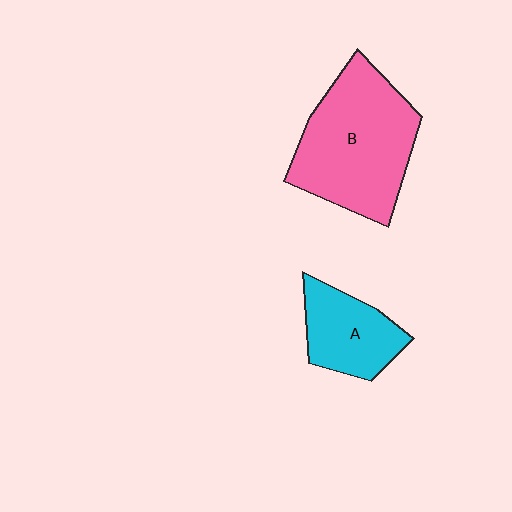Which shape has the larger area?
Shape B (pink).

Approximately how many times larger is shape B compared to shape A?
Approximately 2.0 times.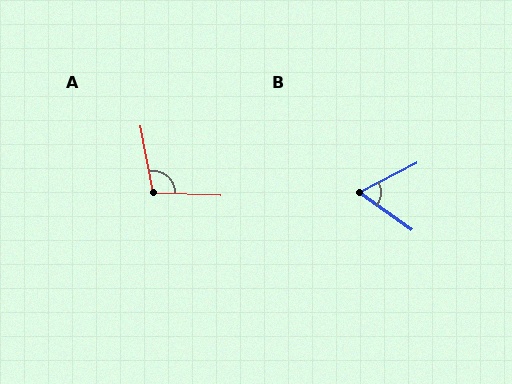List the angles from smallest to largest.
B (63°), A (102°).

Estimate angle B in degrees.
Approximately 63 degrees.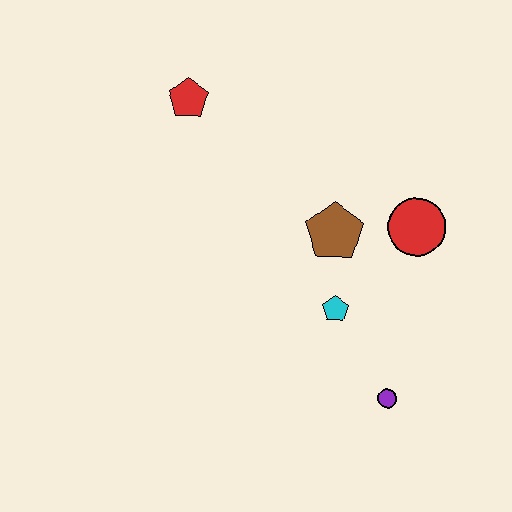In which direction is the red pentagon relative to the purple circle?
The red pentagon is above the purple circle.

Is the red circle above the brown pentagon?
Yes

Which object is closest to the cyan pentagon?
The brown pentagon is closest to the cyan pentagon.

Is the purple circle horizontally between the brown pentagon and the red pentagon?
No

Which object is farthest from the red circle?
The red pentagon is farthest from the red circle.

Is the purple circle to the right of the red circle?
No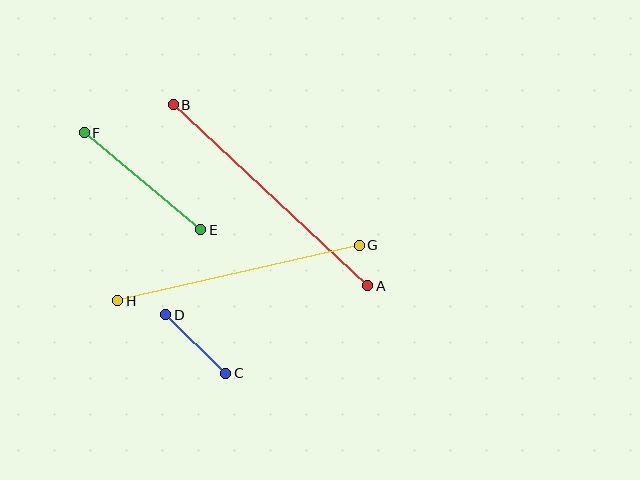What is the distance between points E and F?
The distance is approximately 151 pixels.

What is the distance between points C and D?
The distance is approximately 84 pixels.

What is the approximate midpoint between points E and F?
The midpoint is at approximately (142, 181) pixels.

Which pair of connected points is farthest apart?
Points A and B are farthest apart.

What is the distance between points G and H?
The distance is approximately 248 pixels.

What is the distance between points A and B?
The distance is approximately 266 pixels.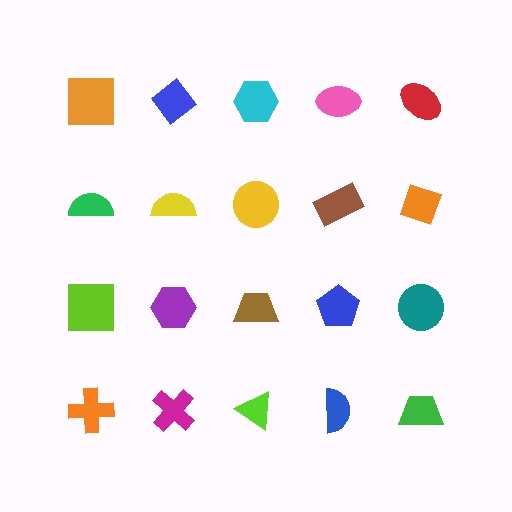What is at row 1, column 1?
An orange square.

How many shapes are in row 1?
5 shapes.